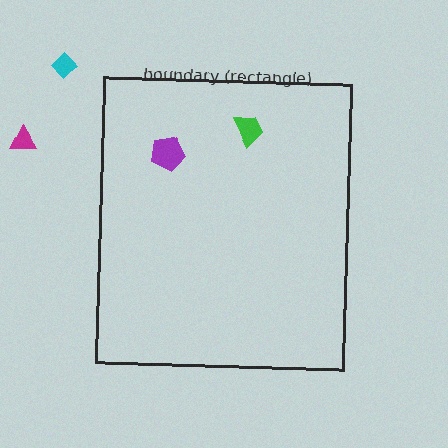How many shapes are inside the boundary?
2 inside, 2 outside.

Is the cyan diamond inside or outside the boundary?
Outside.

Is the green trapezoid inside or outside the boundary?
Inside.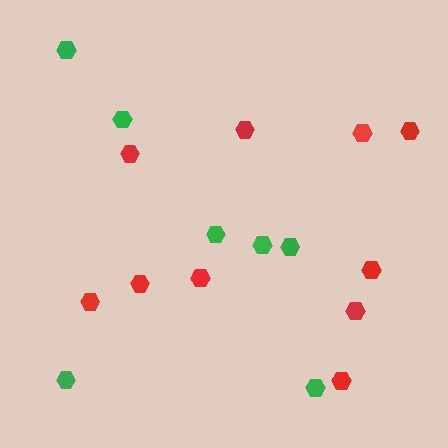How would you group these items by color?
There are 2 groups: one group of red hexagons (10) and one group of green hexagons (7).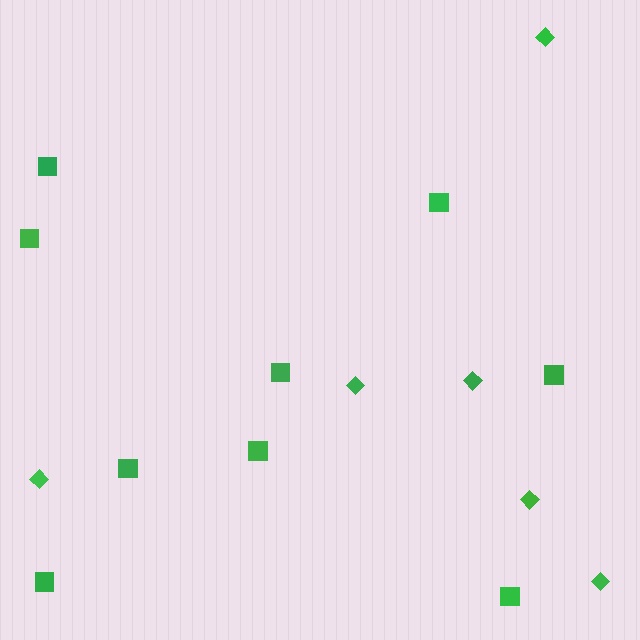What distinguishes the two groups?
There are 2 groups: one group of diamonds (6) and one group of squares (9).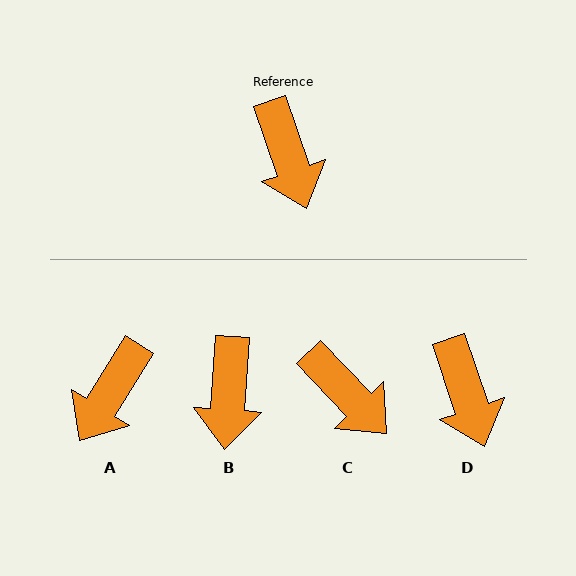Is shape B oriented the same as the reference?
No, it is off by about 23 degrees.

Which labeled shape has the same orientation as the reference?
D.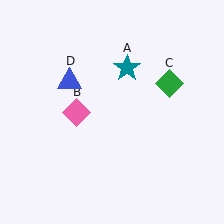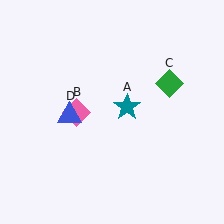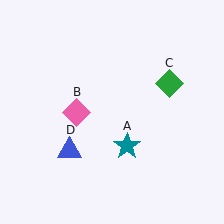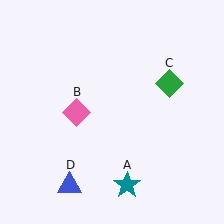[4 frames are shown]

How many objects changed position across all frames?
2 objects changed position: teal star (object A), blue triangle (object D).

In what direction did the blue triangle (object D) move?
The blue triangle (object D) moved down.